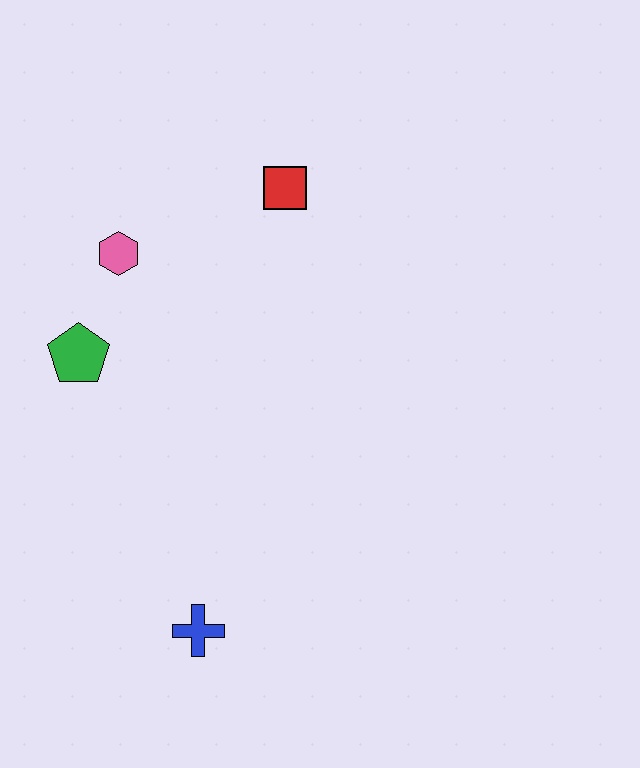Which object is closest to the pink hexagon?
The green pentagon is closest to the pink hexagon.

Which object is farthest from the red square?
The blue cross is farthest from the red square.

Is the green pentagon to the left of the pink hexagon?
Yes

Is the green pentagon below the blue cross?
No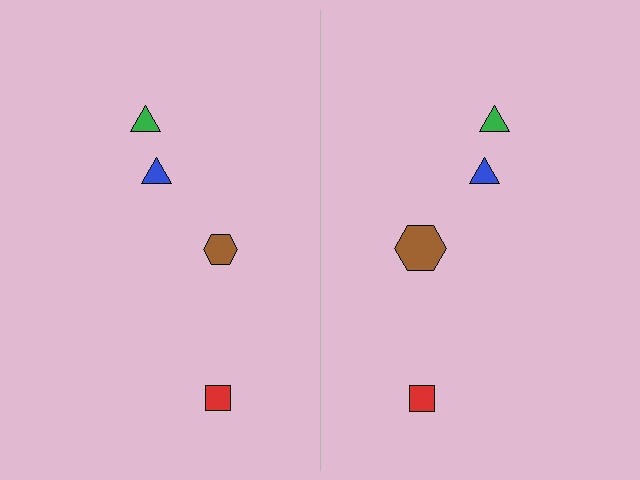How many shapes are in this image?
There are 8 shapes in this image.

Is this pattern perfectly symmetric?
No, the pattern is not perfectly symmetric. The brown hexagon on the right side has a different size than its mirror counterpart.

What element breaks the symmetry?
The brown hexagon on the right side has a different size than its mirror counterpart.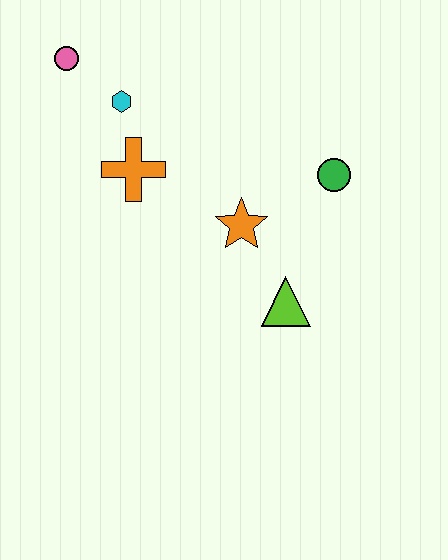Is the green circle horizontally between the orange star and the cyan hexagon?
No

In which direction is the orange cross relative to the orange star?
The orange cross is to the left of the orange star.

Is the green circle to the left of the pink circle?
No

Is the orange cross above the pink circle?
No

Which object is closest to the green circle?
The orange star is closest to the green circle.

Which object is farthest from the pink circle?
The lime triangle is farthest from the pink circle.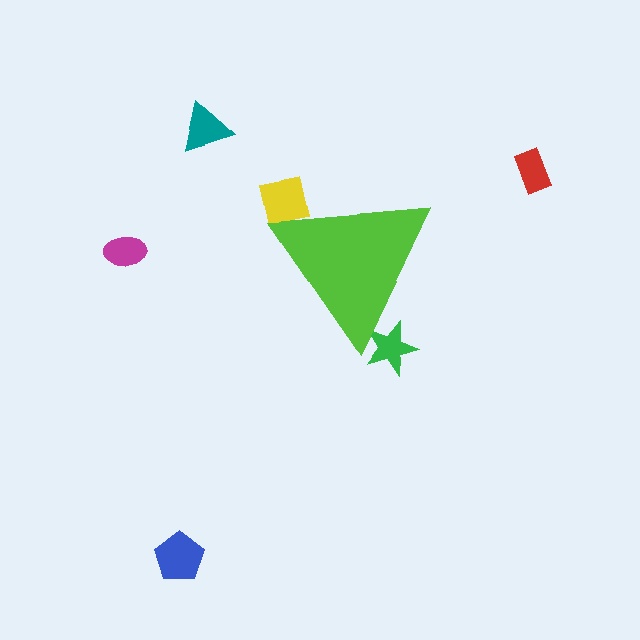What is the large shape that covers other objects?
A lime triangle.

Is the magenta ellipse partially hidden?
No, the magenta ellipse is fully visible.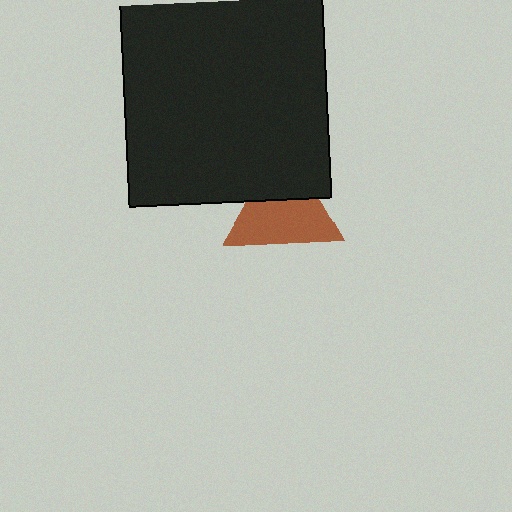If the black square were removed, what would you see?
You would see the complete brown triangle.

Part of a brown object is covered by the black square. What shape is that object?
It is a triangle.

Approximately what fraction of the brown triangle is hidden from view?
Roughly 35% of the brown triangle is hidden behind the black square.